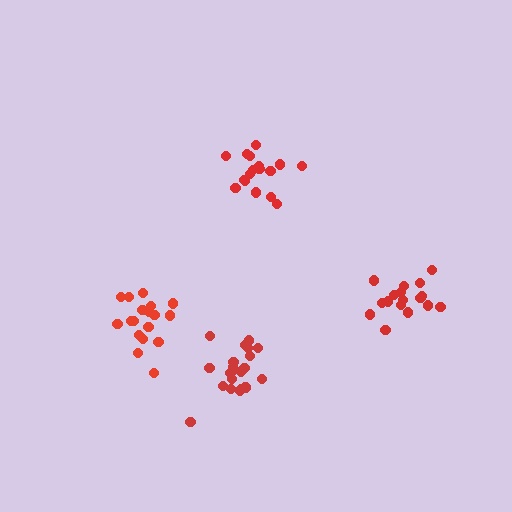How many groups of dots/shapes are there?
There are 4 groups.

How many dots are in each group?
Group 1: 20 dots, Group 2: 20 dots, Group 3: 17 dots, Group 4: 18 dots (75 total).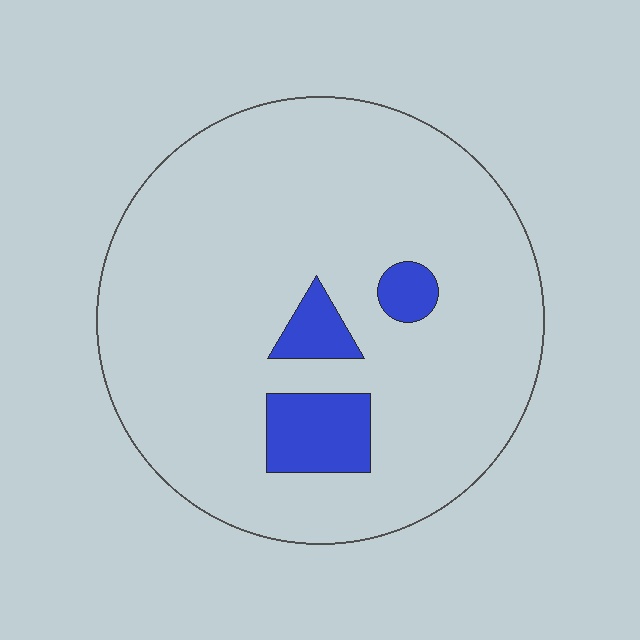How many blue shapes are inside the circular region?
3.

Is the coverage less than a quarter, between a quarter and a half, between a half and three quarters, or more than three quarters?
Less than a quarter.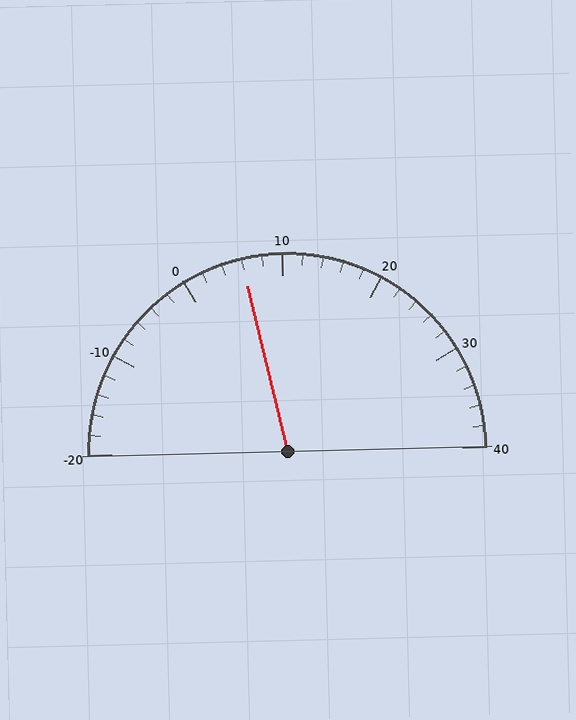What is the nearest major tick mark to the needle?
The nearest major tick mark is 10.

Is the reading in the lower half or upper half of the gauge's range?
The reading is in the lower half of the range (-20 to 40).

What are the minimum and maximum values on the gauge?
The gauge ranges from -20 to 40.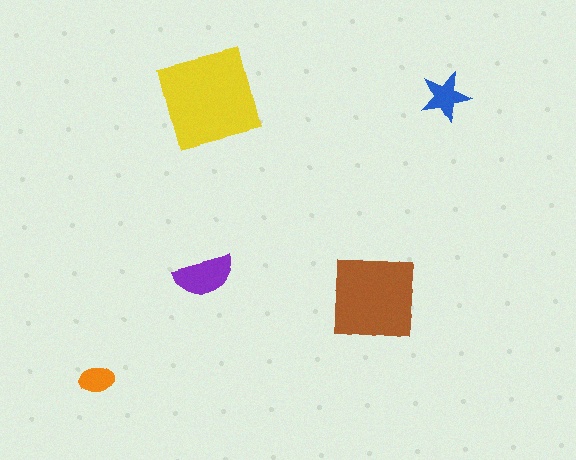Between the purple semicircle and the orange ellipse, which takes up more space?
The purple semicircle.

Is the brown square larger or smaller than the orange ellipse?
Larger.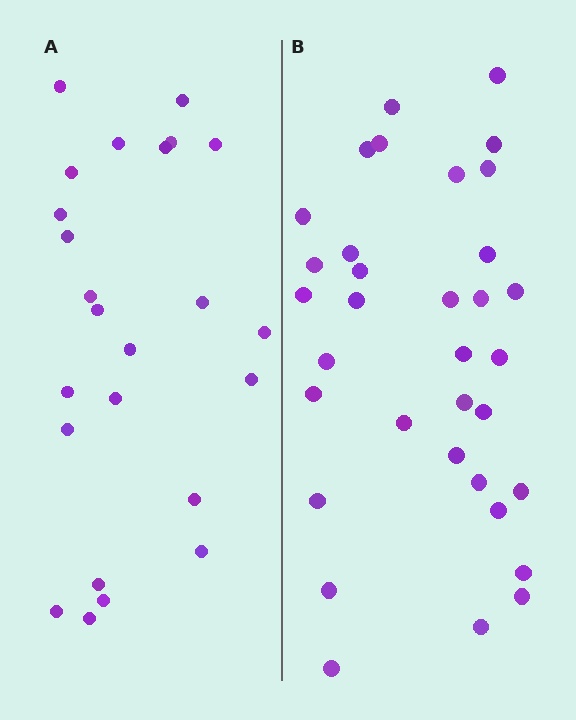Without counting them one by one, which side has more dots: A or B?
Region B (the right region) has more dots.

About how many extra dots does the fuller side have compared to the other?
Region B has roughly 10 or so more dots than region A.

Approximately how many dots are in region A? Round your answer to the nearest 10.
About 20 dots. (The exact count is 24, which rounds to 20.)